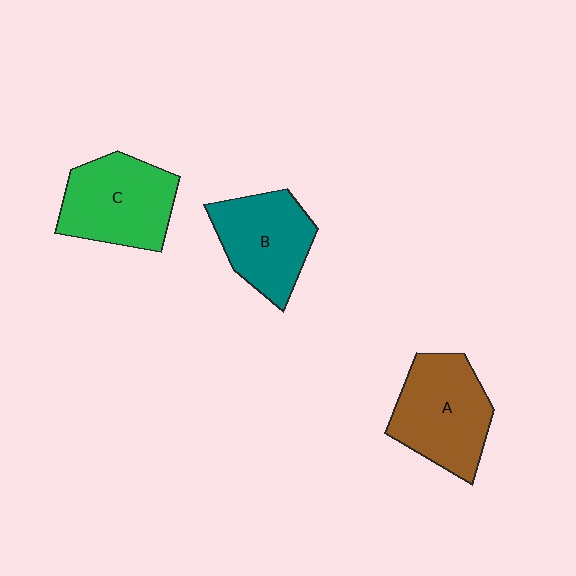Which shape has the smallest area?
Shape B (teal).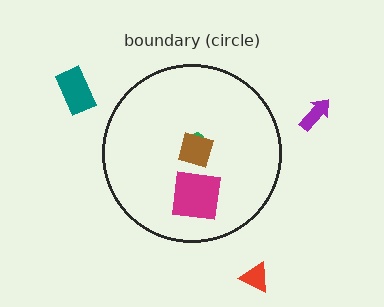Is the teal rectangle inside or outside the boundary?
Outside.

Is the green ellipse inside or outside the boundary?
Inside.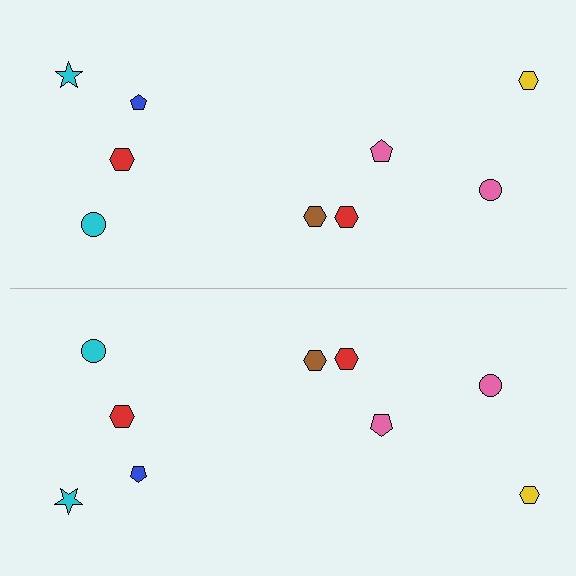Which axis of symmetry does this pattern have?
The pattern has a horizontal axis of symmetry running through the center of the image.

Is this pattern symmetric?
Yes, this pattern has bilateral (reflection) symmetry.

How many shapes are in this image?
There are 18 shapes in this image.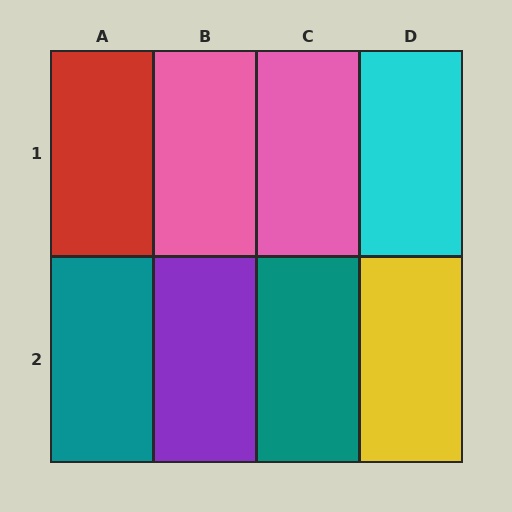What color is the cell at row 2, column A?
Teal.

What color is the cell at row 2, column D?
Yellow.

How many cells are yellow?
1 cell is yellow.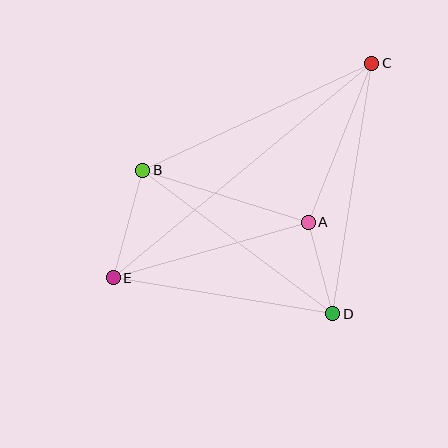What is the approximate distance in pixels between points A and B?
The distance between A and B is approximately 174 pixels.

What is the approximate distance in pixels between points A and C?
The distance between A and C is approximately 171 pixels.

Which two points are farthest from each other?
Points C and E are farthest from each other.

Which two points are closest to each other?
Points A and D are closest to each other.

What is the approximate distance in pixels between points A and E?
The distance between A and E is approximately 203 pixels.